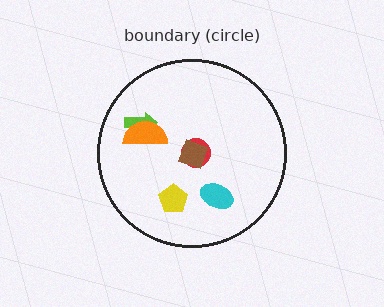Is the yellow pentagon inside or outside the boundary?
Inside.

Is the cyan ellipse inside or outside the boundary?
Inside.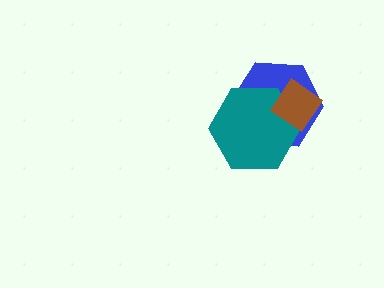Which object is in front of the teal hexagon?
The brown diamond is in front of the teal hexagon.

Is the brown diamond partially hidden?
No, no other shape covers it.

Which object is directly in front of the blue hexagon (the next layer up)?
The teal hexagon is directly in front of the blue hexagon.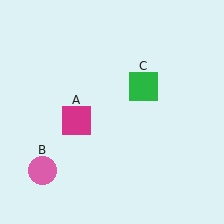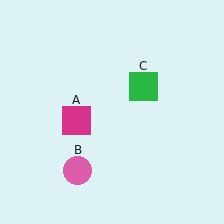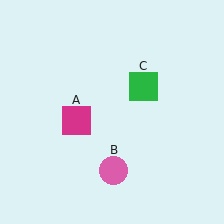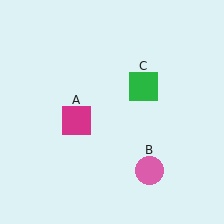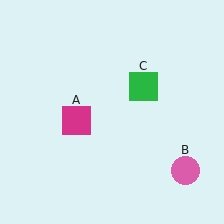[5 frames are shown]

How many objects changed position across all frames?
1 object changed position: pink circle (object B).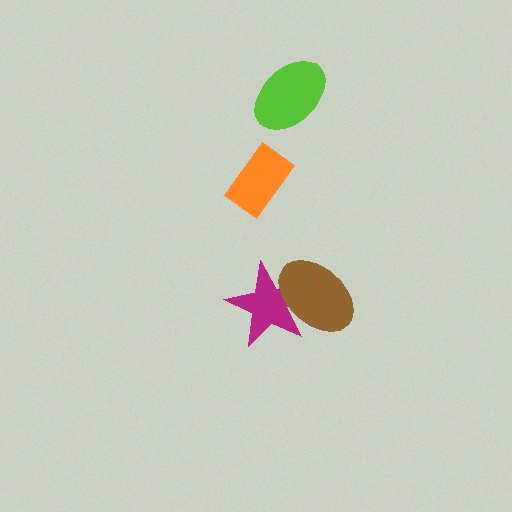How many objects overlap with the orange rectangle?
0 objects overlap with the orange rectangle.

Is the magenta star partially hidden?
Yes, it is partially covered by another shape.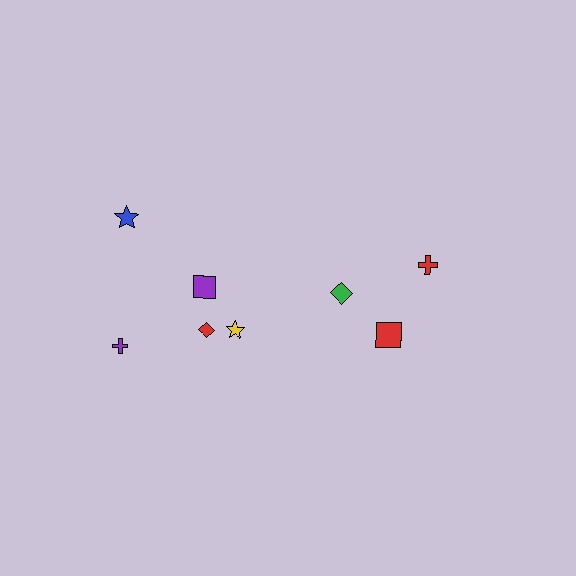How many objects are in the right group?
There are 3 objects.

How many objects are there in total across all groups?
There are 8 objects.